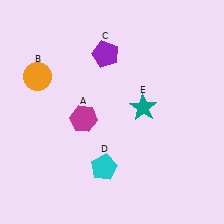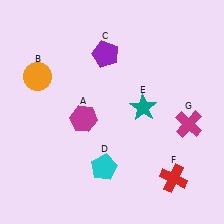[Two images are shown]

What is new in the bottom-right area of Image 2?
A magenta cross (G) was added in the bottom-right area of Image 2.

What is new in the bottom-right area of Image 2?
A red cross (F) was added in the bottom-right area of Image 2.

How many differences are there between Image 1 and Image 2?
There are 2 differences between the two images.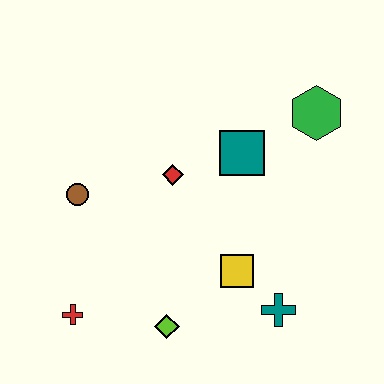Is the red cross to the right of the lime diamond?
No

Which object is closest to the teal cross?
The yellow square is closest to the teal cross.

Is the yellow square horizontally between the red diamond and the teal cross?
Yes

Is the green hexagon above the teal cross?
Yes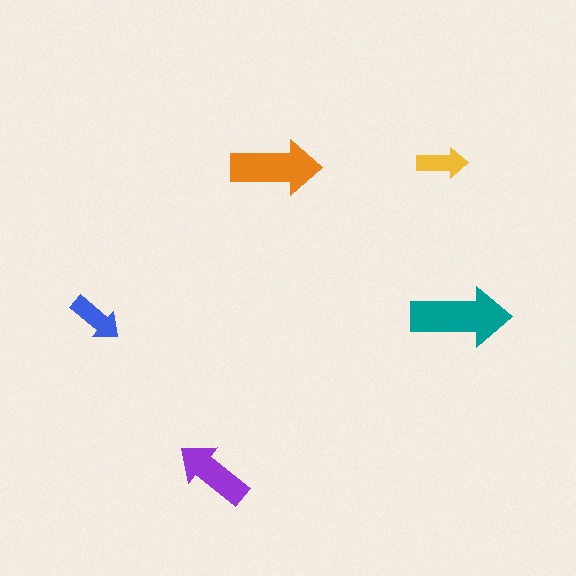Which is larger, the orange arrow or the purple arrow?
The orange one.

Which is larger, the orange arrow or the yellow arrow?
The orange one.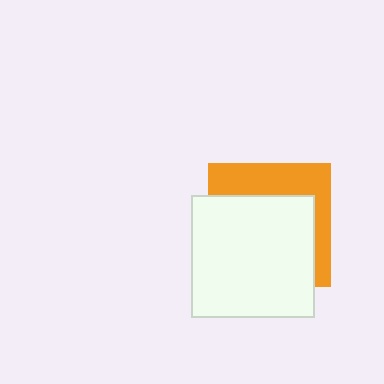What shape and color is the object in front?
The object in front is a white square.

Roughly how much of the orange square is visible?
A small part of it is visible (roughly 35%).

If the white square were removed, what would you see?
You would see the complete orange square.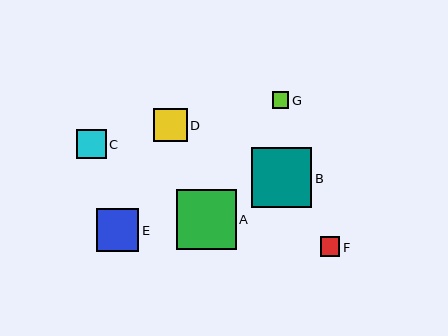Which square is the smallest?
Square G is the smallest with a size of approximately 16 pixels.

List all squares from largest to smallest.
From largest to smallest: B, A, E, D, C, F, G.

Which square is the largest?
Square B is the largest with a size of approximately 60 pixels.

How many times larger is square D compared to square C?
Square D is approximately 1.1 times the size of square C.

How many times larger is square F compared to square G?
Square F is approximately 1.2 times the size of square G.